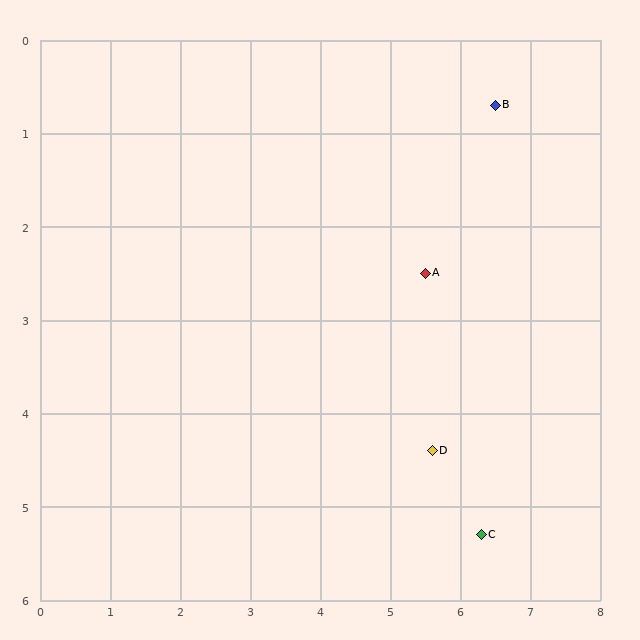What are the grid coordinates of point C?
Point C is at approximately (6.3, 5.3).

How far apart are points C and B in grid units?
Points C and B are about 4.6 grid units apart.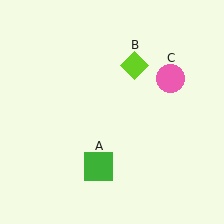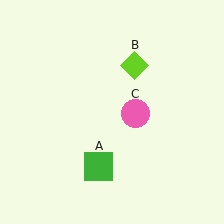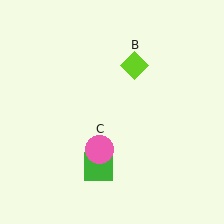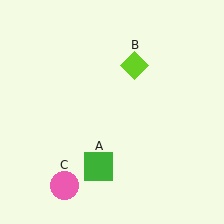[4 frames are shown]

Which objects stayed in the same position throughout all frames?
Green square (object A) and lime diamond (object B) remained stationary.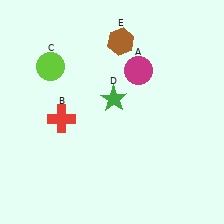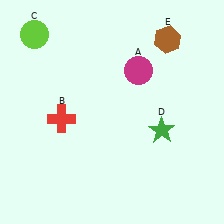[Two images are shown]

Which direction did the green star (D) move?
The green star (D) moved right.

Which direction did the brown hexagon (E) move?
The brown hexagon (E) moved right.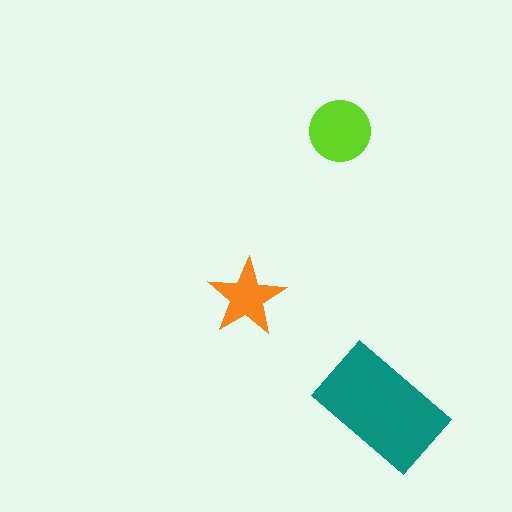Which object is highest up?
The lime circle is topmost.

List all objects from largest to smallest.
The teal rectangle, the lime circle, the orange star.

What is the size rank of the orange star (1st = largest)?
3rd.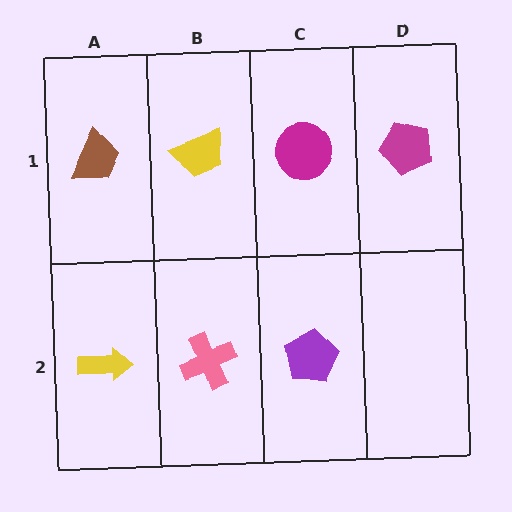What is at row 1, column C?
A magenta circle.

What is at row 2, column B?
A pink cross.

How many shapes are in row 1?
4 shapes.